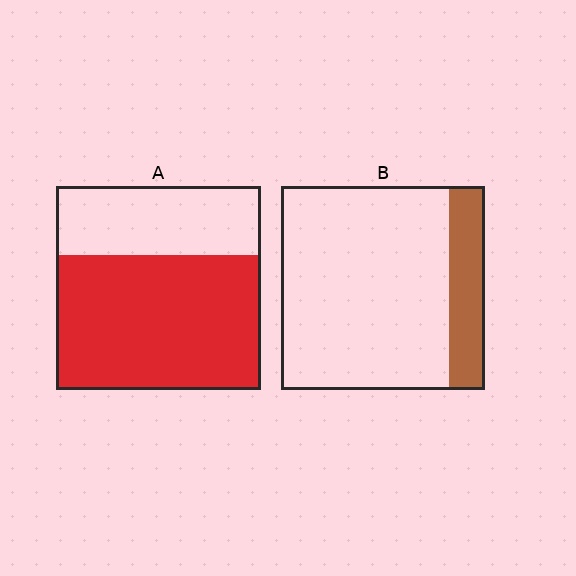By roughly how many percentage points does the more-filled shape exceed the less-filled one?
By roughly 50 percentage points (A over B).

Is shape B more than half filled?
No.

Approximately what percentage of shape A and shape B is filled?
A is approximately 65% and B is approximately 20%.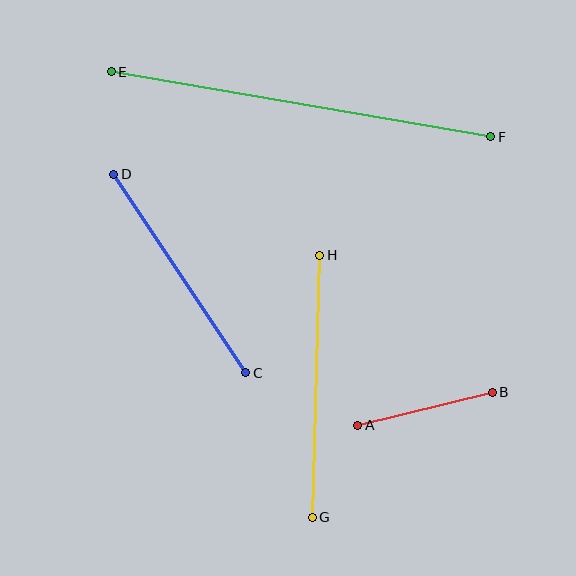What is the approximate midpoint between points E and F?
The midpoint is at approximately (301, 104) pixels.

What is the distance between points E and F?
The distance is approximately 385 pixels.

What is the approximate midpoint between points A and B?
The midpoint is at approximately (425, 409) pixels.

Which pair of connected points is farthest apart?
Points E and F are farthest apart.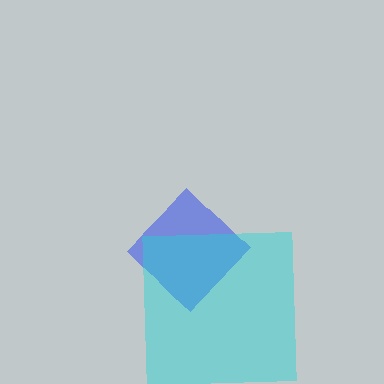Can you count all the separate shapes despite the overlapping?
Yes, there are 2 separate shapes.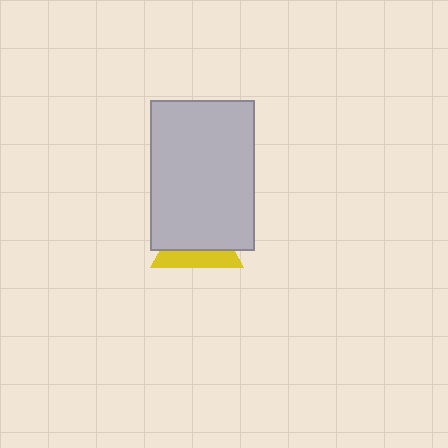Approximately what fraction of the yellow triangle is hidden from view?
Roughly 65% of the yellow triangle is hidden behind the light gray rectangle.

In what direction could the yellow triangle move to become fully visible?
The yellow triangle could move down. That would shift it out from behind the light gray rectangle entirely.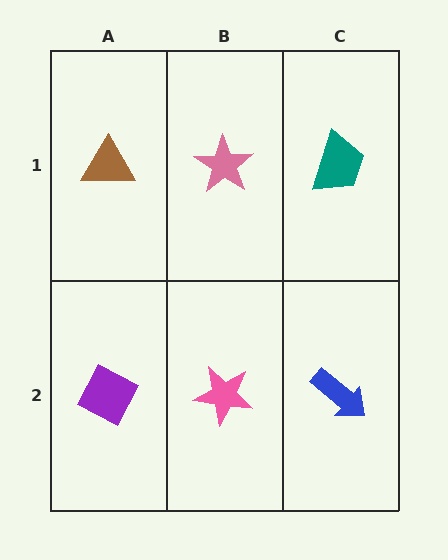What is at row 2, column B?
A pink star.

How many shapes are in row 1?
3 shapes.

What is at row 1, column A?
A brown triangle.